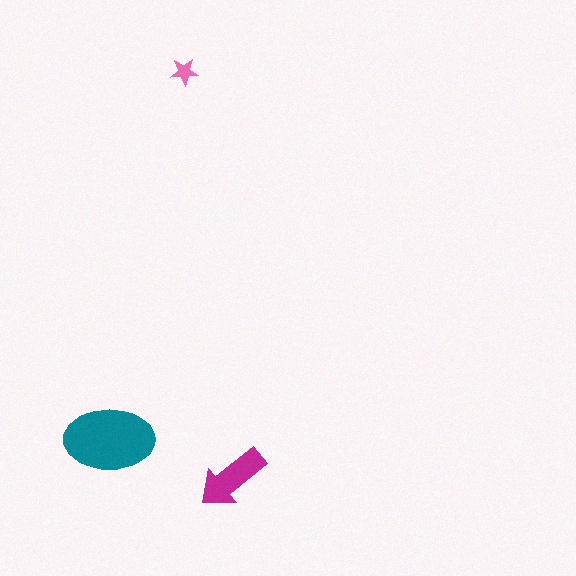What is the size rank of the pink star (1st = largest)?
3rd.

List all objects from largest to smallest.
The teal ellipse, the magenta arrow, the pink star.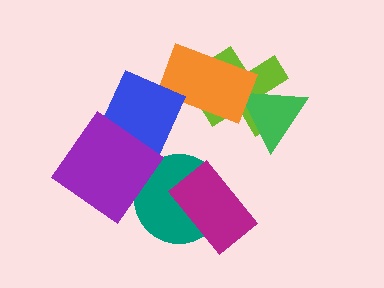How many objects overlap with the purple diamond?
1 object overlaps with the purple diamond.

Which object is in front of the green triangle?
The orange rectangle is in front of the green triangle.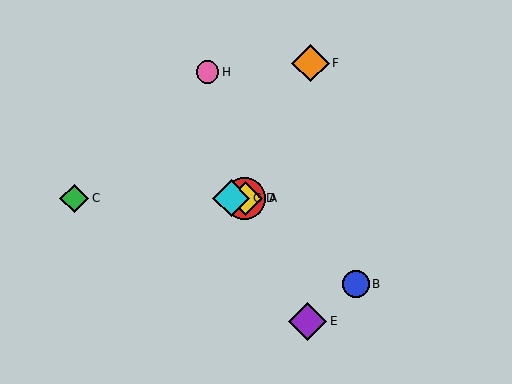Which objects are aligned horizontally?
Objects A, C, D, G are aligned horizontally.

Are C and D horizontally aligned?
Yes, both are at y≈198.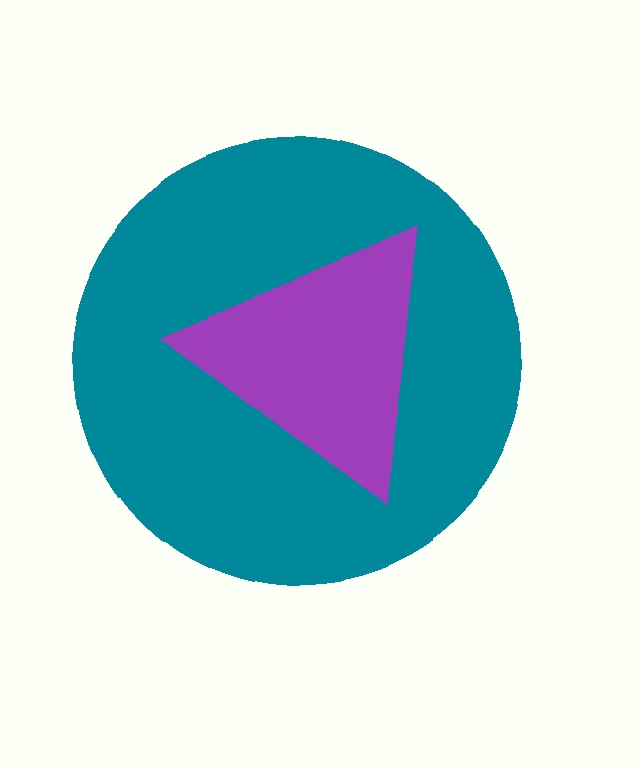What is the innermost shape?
The purple triangle.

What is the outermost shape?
The teal circle.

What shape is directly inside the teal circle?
The purple triangle.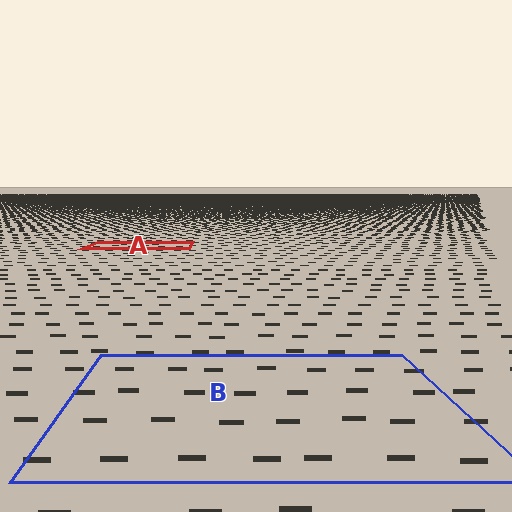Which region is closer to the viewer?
Region B is closer. The texture elements there are larger and more spread out.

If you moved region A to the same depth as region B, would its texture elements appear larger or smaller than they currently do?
They would appear larger. At a closer depth, the same texture elements are projected at a bigger on-screen size.